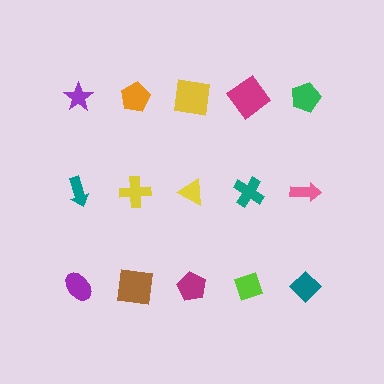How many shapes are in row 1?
5 shapes.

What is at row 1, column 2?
An orange pentagon.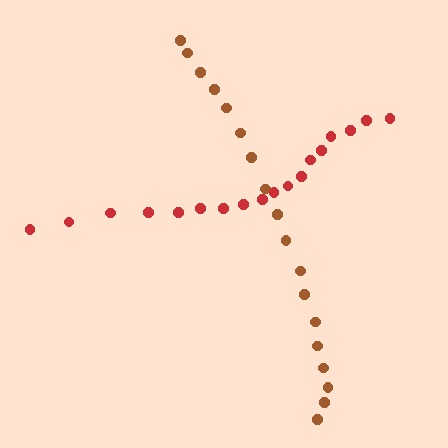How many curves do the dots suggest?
There are 2 distinct paths.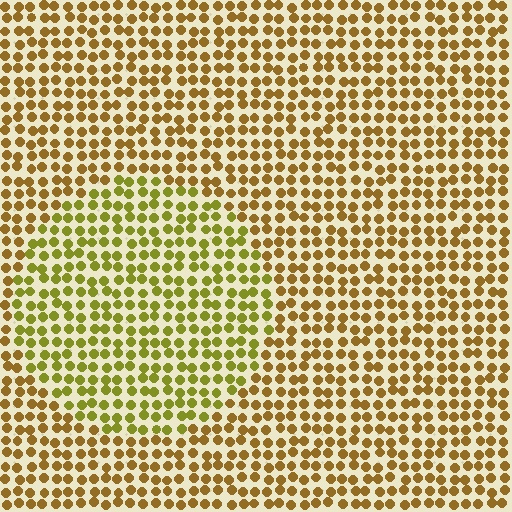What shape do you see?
I see a circle.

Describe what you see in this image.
The image is filled with small brown elements in a uniform arrangement. A circle-shaped region is visible where the elements are tinted to a slightly different hue, forming a subtle color boundary.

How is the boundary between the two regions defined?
The boundary is defined purely by a slight shift in hue (about 29 degrees). Spacing, size, and orientation are identical on both sides.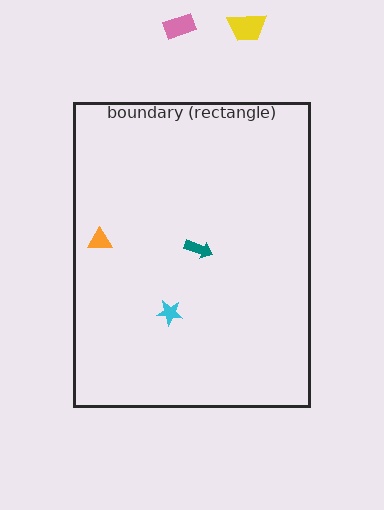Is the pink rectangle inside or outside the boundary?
Outside.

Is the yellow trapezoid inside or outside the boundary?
Outside.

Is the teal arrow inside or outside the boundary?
Inside.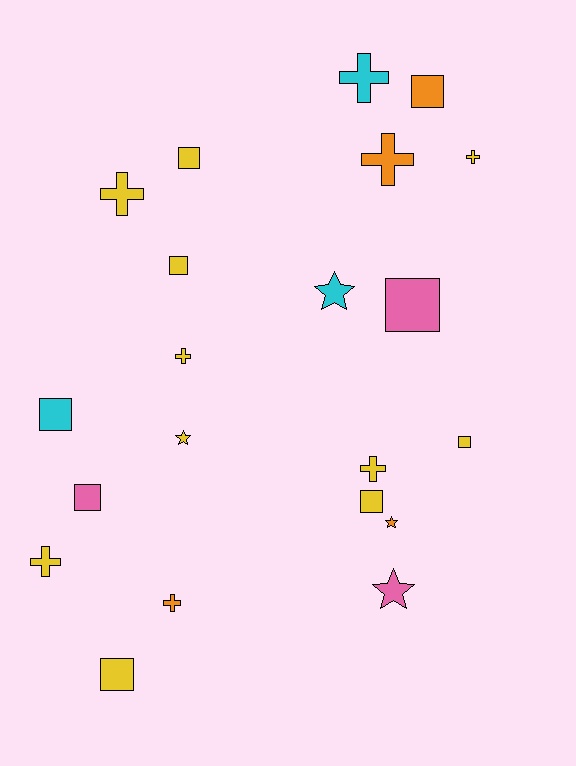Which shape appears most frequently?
Square, with 9 objects.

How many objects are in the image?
There are 21 objects.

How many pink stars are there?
There is 1 pink star.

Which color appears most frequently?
Yellow, with 11 objects.